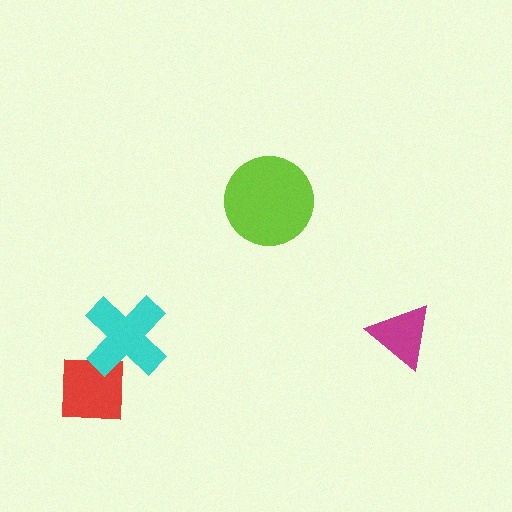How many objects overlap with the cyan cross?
1 object overlaps with the cyan cross.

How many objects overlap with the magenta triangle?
0 objects overlap with the magenta triangle.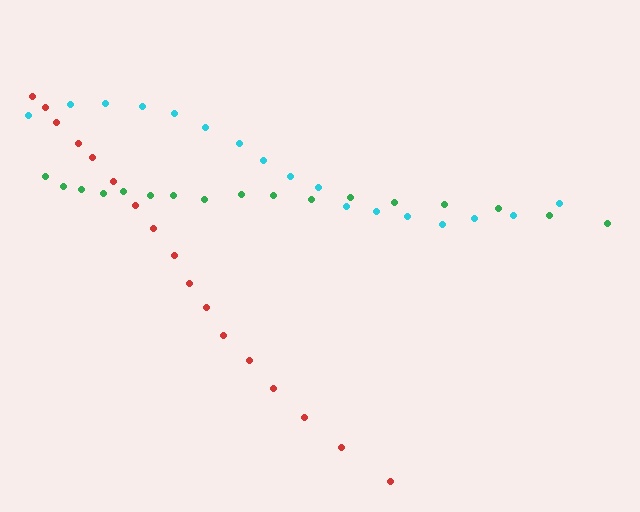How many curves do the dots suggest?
There are 3 distinct paths.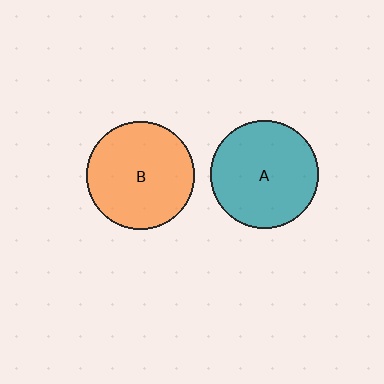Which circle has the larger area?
Circle A (teal).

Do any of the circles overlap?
No, none of the circles overlap.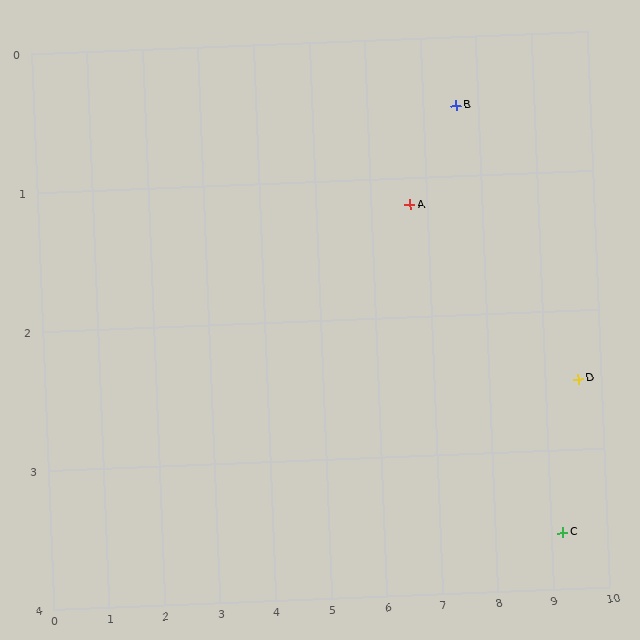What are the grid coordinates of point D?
Point D is at approximately (9.6, 2.5).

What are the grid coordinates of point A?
Point A is at approximately (6.7, 1.2).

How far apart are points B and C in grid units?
Points B and C are about 3.5 grid units apart.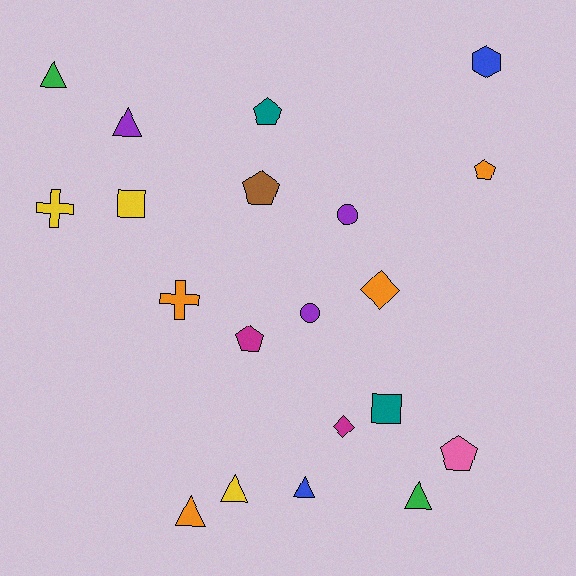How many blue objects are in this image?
There are 2 blue objects.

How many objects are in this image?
There are 20 objects.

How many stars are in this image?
There are no stars.